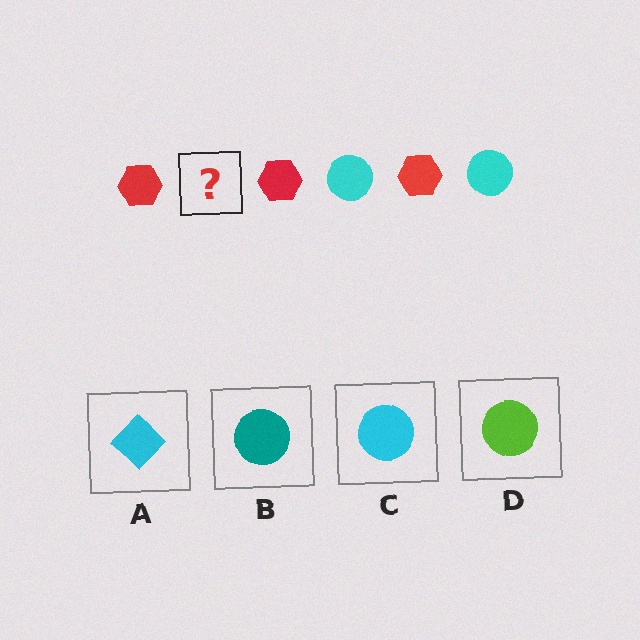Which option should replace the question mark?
Option C.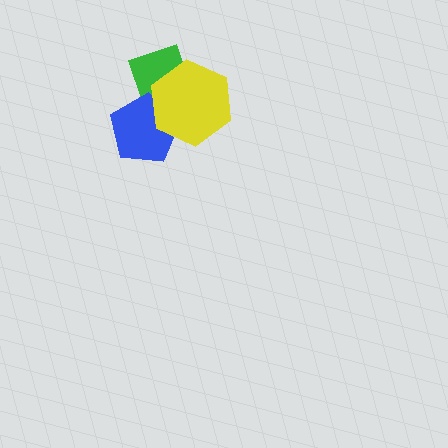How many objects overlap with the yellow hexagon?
2 objects overlap with the yellow hexagon.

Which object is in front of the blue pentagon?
The yellow hexagon is in front of the blue pentagon.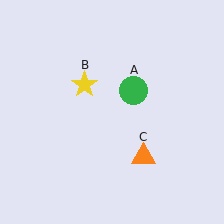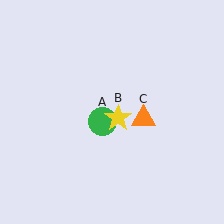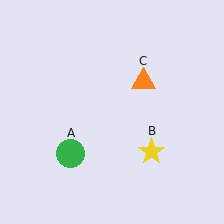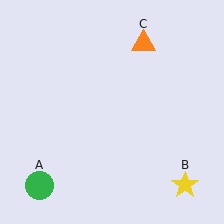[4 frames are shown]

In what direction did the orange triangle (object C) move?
The orange triangle (object C) moved up.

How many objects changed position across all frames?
3 objects changed position: green circle (object A), yellow star (object B), orange triangle (object C).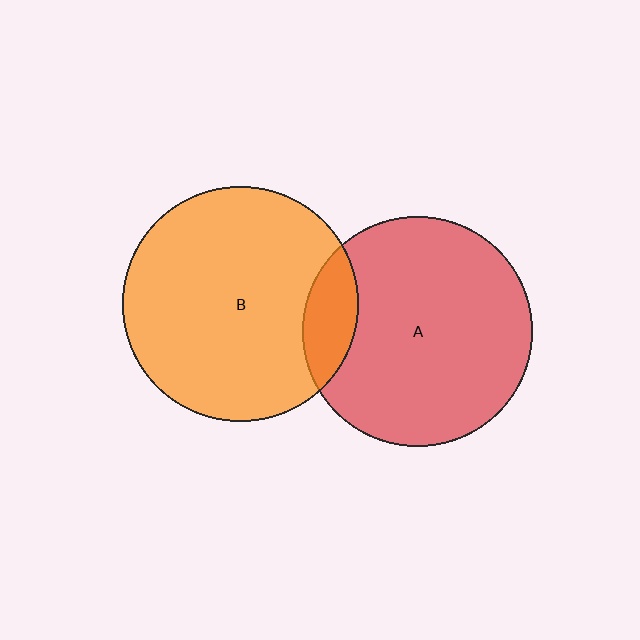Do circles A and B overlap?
Yes.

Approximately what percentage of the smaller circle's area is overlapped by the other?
Approximately 15%.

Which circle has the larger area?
Circle B (orange).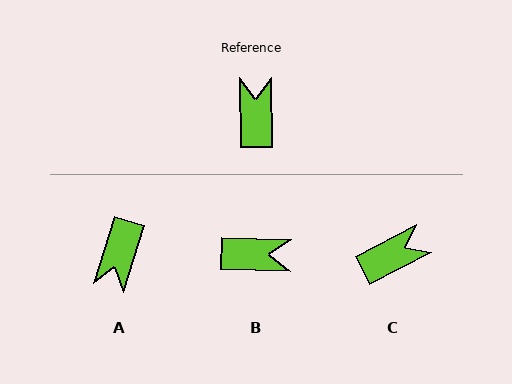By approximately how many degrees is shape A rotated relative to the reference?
Approximately 162 degrees counter-clockwise.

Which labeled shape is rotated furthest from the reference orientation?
A, about 162 degrees away.